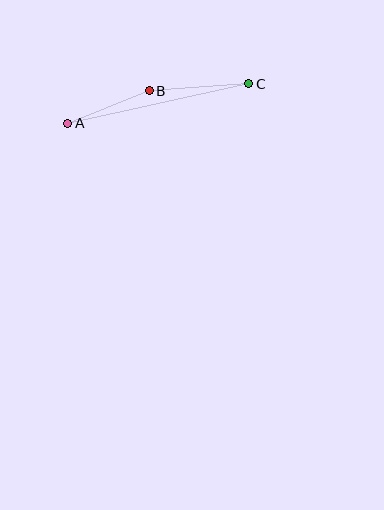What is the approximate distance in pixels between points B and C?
The distance between B and C is approximately 99 pixels.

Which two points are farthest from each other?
Points A and C are farthest from each other.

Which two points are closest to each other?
Points A and B are closest to each other.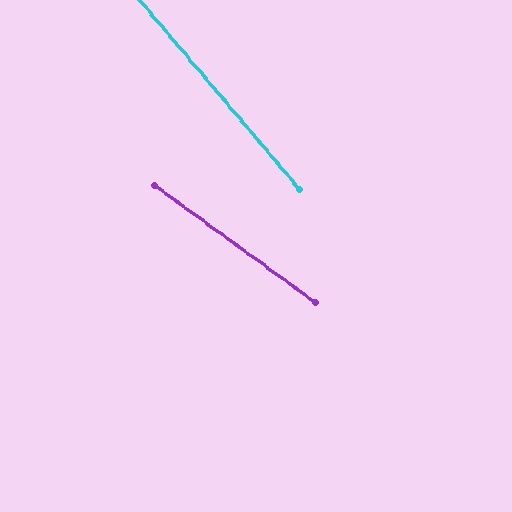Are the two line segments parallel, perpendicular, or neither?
Neither parallel nor perpendicular — they differ by about 14°.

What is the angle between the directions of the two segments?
Approximately 14 degrees.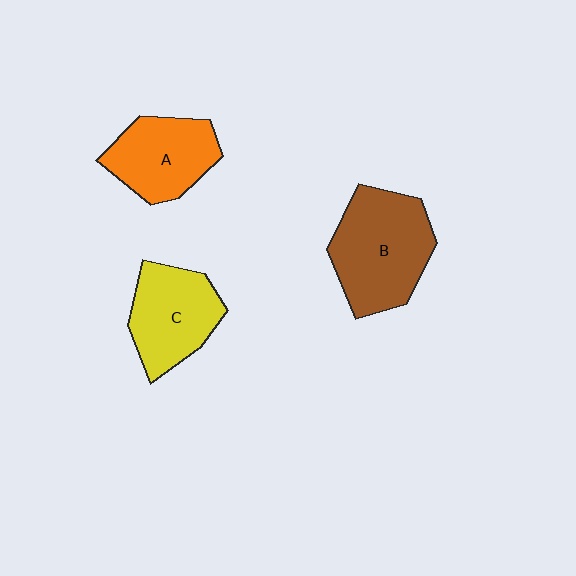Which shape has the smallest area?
Shape A (orange).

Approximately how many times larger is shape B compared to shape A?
Approximately 1.4 times.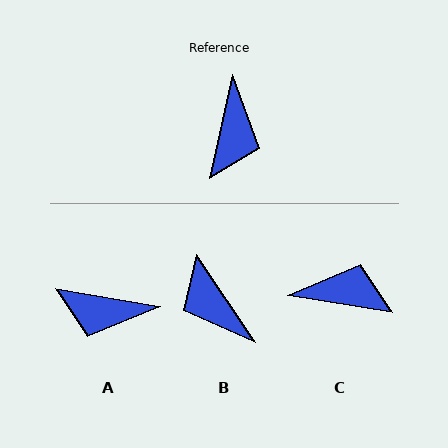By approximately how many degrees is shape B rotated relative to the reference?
Approximately 134 degrees clockwise.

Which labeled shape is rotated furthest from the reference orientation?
B, about 134 degrees away.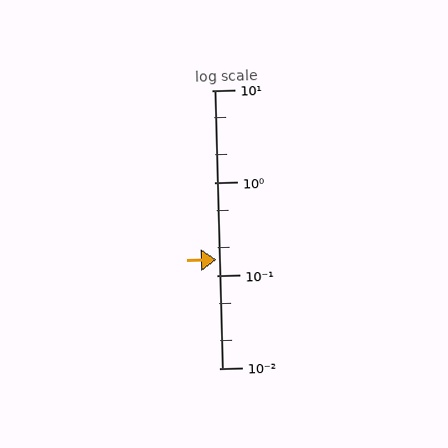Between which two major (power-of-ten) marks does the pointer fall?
The pointer is between 0.1 and 1.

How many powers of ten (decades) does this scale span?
The scale spans 3 decades, from 0.01 to 10.